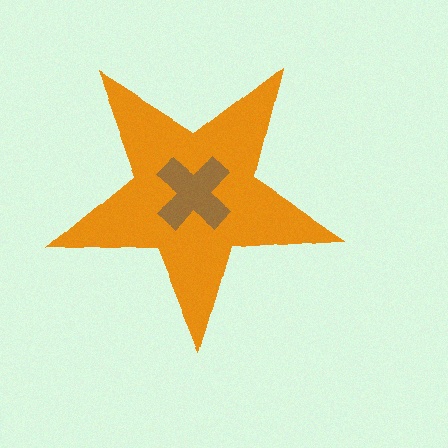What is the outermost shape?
The orange star.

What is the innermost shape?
The brown cross.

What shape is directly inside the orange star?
The brown cross.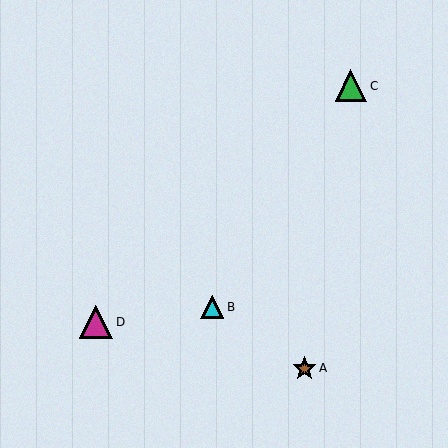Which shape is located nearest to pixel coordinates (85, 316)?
The magenta triangle (labeled D) at (96, 322) is nearest to that location.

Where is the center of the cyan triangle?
The center of the cyan triangle is at (212, 307).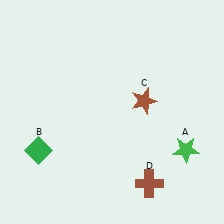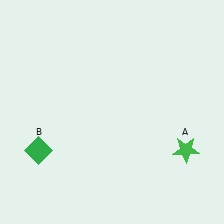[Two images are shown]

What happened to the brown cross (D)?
The brown cross (D) was removed in Image 2. It was in the bottom-right area of Image 1.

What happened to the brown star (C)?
The brown star (C) was removed in Image 2. It was in the top-right area of Image 1.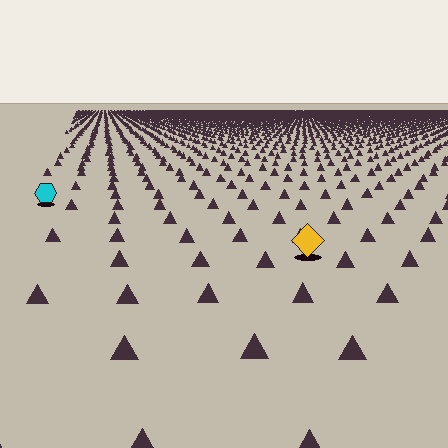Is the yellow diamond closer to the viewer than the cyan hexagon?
Yes. The yellow diamond is closer — you can tell from the texture gradient: the ground texture is coarser near it.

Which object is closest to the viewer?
The yellow diamond is closest. The texture marks near it are larger and more spread out.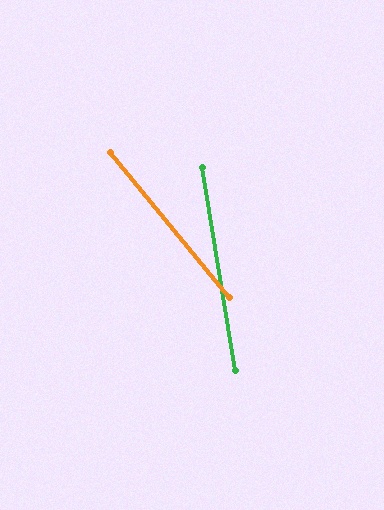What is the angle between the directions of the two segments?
Approximately 30 degrees.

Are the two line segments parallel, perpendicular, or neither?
Neither parallel nor perpendicular — they differ by about 30°.